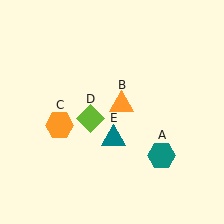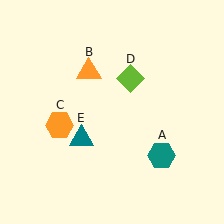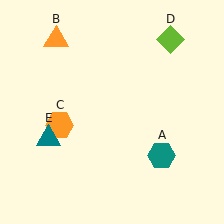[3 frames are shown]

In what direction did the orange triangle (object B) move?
The orange triangle (object B) moved up and to the left.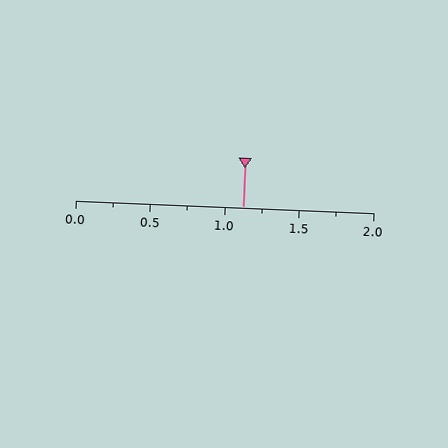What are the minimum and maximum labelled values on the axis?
The axis runs from 0.0 to 2.0.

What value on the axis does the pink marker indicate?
The marker indicates approximately 1.12.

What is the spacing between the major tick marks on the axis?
The major ticks are spaced 0.5 apart.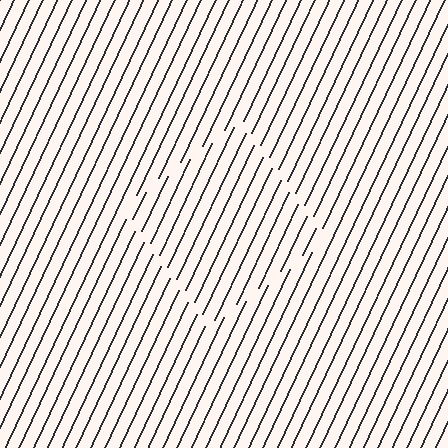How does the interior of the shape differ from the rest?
The interior of the shape contains the same grating, shifted by half a period — the contour is defined by the phase discontinuity where line-ends from the inner and outer gratings abut.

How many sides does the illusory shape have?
4 sides — the line-ends trace a square.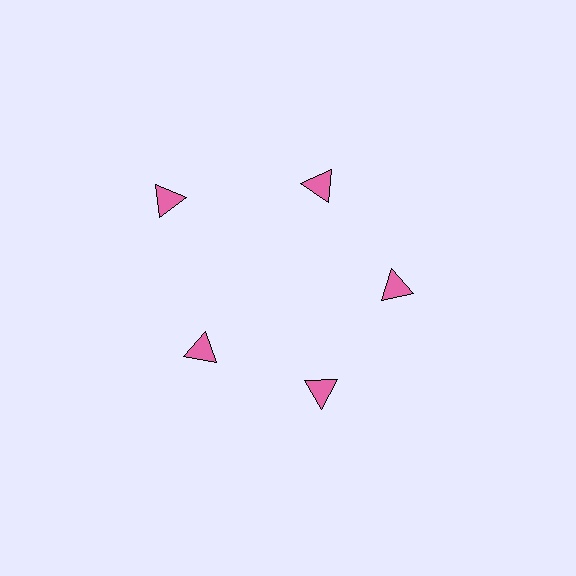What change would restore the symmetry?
The symmetry would be restored by moving it inward, back onto the ring so that all 5 triangles sit at equal angles and equal distance from the center.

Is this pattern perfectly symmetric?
No. The 5 pink triangles are arranged in a ring, but one element near the 10 o'clock position is pushed outward from the center, breaking the 5-fold rotational symmetry.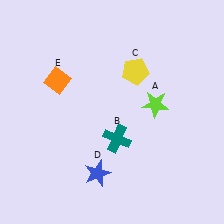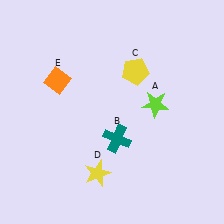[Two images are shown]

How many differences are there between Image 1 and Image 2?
There is 1 difference between the two images.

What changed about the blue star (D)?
In Image 1, D is blue. In Image 2, it changed to yellow.